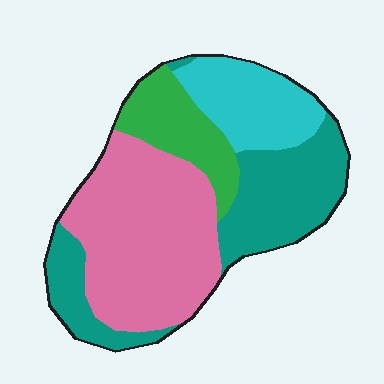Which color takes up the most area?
Pink, at roughly 40%.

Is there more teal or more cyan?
Teal.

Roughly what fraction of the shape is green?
Green takes up less than a quarter of the shape.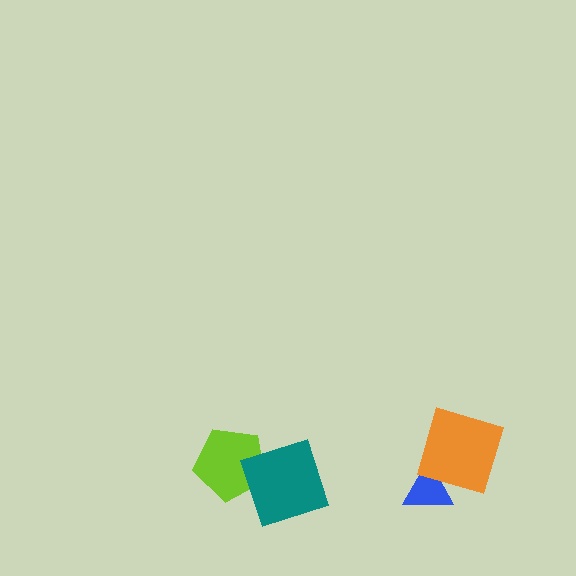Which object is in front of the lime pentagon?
The teal diamond is in front of the lime pentagon.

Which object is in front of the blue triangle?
The orange diamond is in front of the blue triangle.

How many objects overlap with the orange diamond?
1 object overlaps with the orange diamond.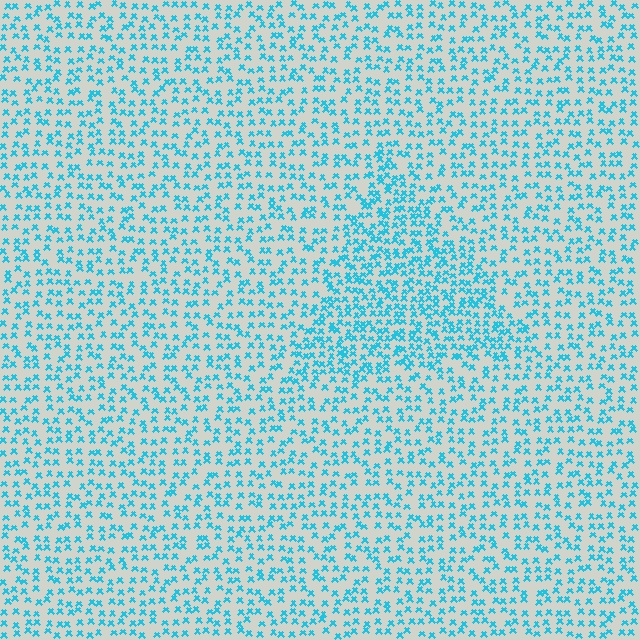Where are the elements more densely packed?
The elements are more densely packed inside the triangle boundary.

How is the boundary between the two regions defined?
The boundary is defined by a change in element density (approximately 1.7x ratio). All elements are the same color, size, and shape.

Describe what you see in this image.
The image contains small cyan elements arranged at two different densities. A triangle-shaped region is visible where the elements are more densely packed than the surrounding area.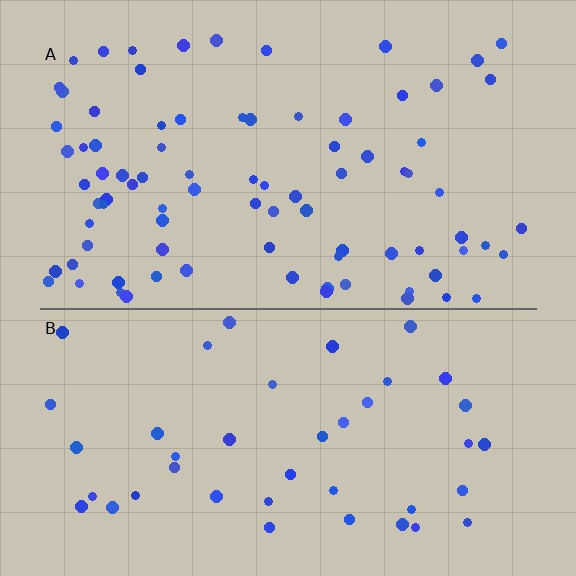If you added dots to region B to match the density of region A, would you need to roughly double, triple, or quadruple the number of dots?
Approximately double.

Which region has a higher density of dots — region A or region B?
A (the top).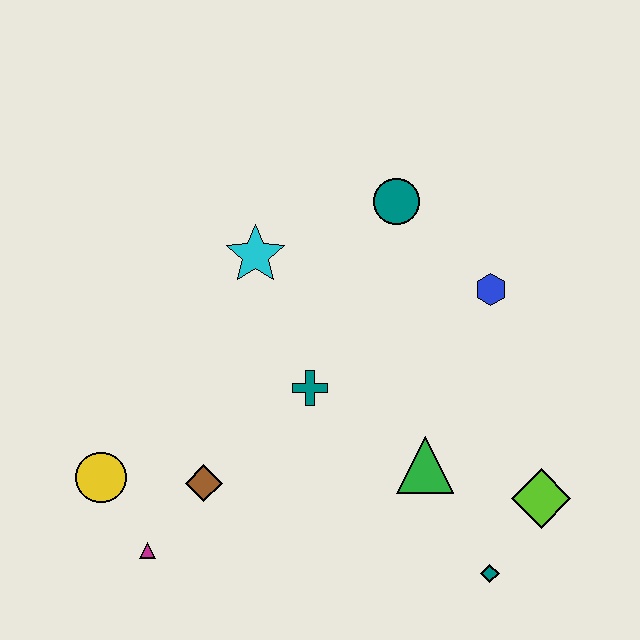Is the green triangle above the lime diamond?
Yes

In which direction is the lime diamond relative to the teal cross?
The lime diamond is to the right of the teal cross.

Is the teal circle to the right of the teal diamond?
No